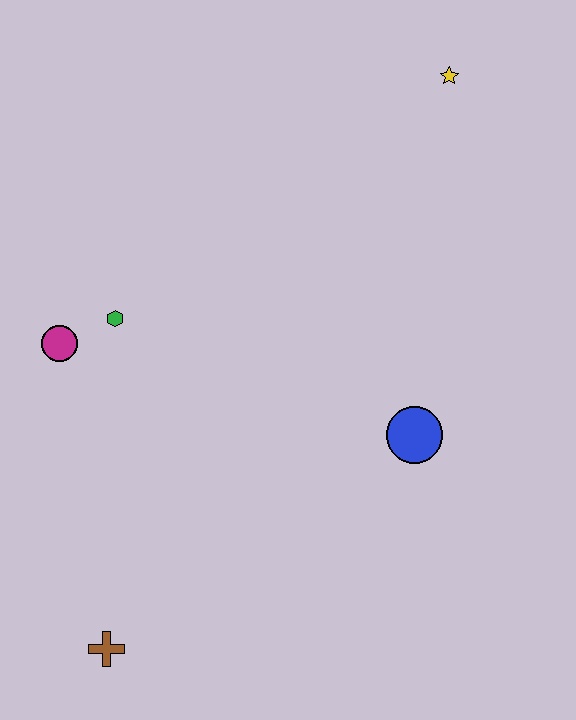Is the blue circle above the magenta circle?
No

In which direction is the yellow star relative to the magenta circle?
The yellow star is to the right of the magenta circle.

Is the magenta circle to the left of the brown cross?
Yes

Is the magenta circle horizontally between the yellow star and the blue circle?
No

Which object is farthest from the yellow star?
The brown cross is farthest from the yellow star.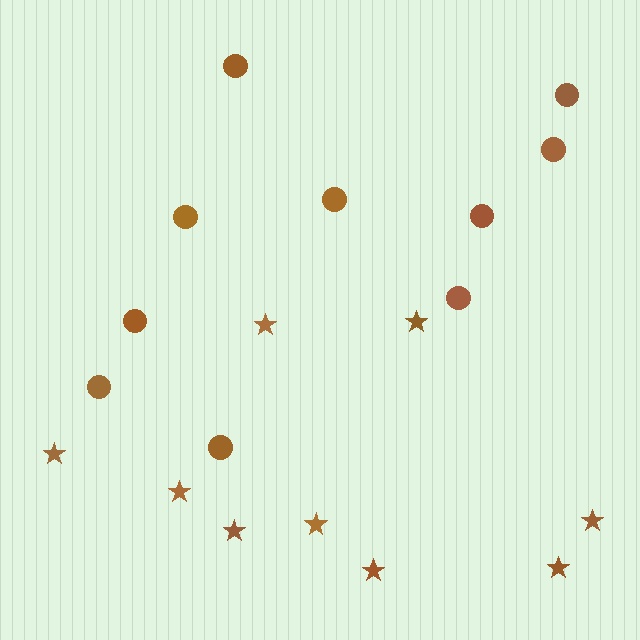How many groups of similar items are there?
There are 2 groups: one group of stars (9) and one group of circles (10).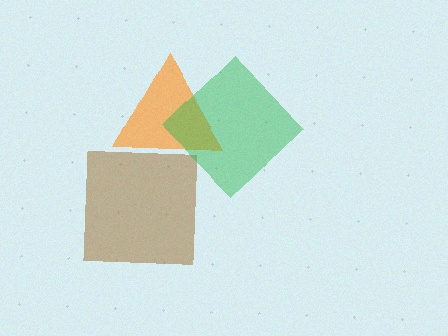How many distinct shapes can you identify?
There are 3 distinct shapes: a brown square, an orange triangle, a green diamond.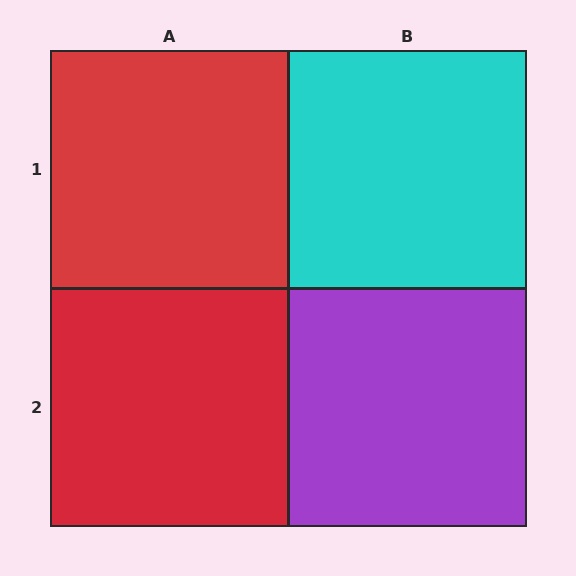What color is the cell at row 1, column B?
Cyan.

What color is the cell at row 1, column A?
Red.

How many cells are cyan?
1 cell is cyan.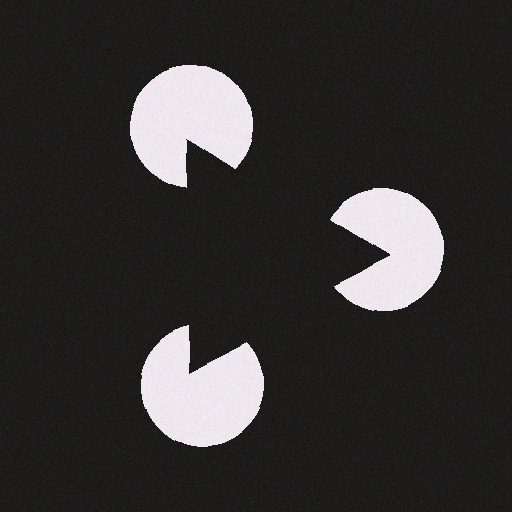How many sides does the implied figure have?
3 sides.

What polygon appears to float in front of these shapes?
An illusory triangle — its edges are inferred from the aligned wedge cuts in the pac-man discs, not physically drawn.